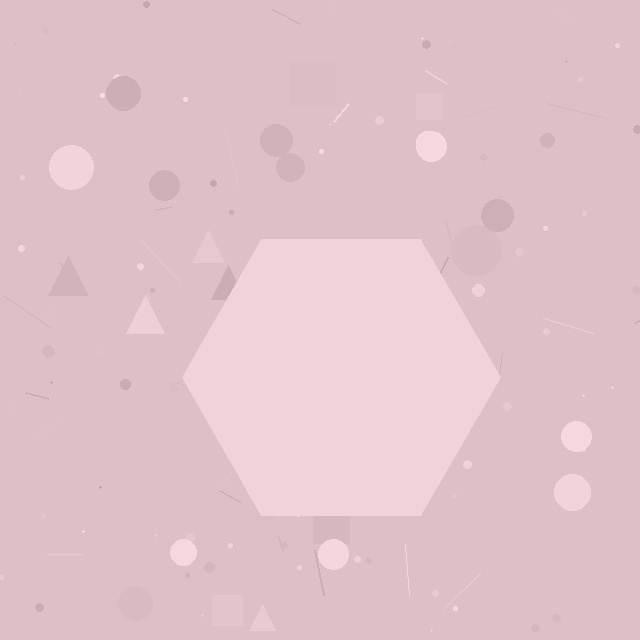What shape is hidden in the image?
A hexagon is hidden in the image.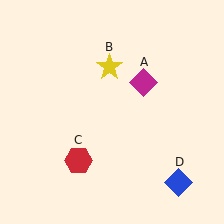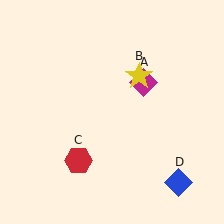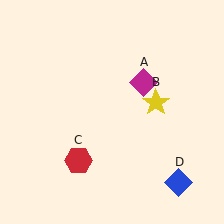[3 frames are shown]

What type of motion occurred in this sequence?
The yellow star (object B) rotated clockwise around the center of the scene.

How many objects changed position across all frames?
1 object changed position: yellow star (object B).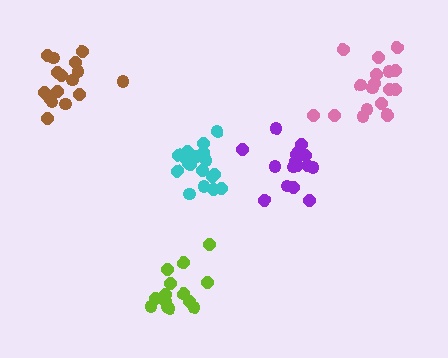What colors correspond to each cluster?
The clusters are colored: brown, purple, cyan, pink, lime.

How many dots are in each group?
Group 1: 16 dots, Group 2: 17 dots, Group 3: 20 dots, Group 4: 18 dots, Group 5: 15 dots (86 total).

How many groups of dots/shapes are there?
There are 5 groups.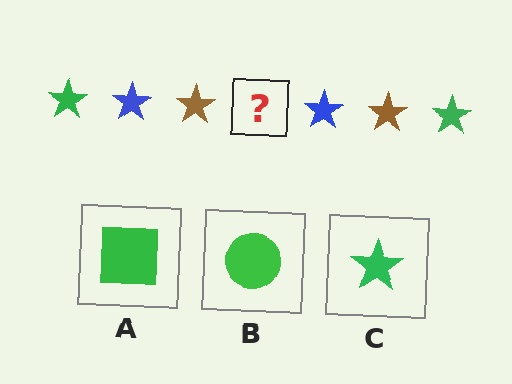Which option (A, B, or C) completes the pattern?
C.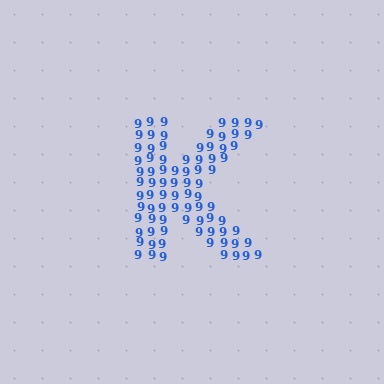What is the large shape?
The large shape is the letter K.